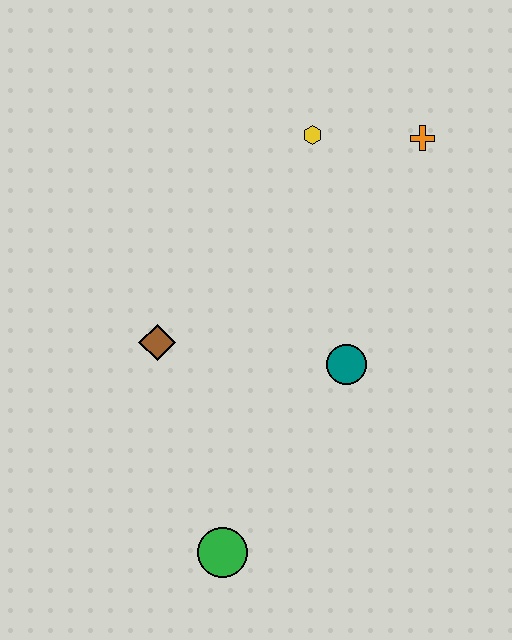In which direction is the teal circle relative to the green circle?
The teal circle is above the green circle.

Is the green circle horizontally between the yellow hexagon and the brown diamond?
Yes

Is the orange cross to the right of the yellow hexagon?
Yes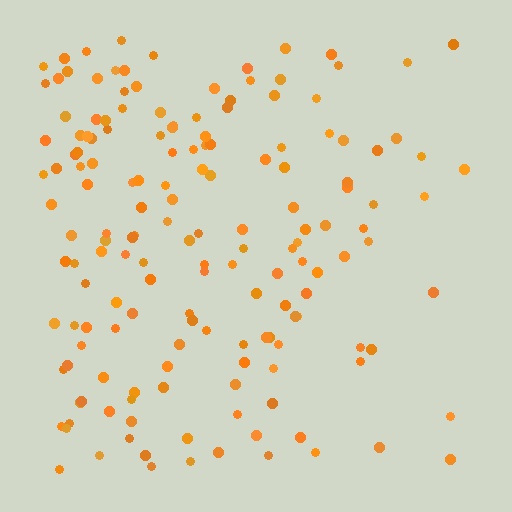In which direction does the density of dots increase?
From right to left, with the left side densest.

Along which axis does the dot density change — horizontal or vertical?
Horizontal.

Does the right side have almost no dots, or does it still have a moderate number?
Still a moderate number, just noticeably fewer than the left.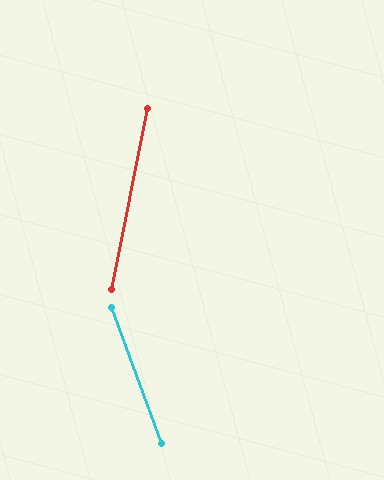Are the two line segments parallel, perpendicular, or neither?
Neither parallel nor perpendicular — they differ by about 32°.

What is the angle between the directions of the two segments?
Approximately 32 degrees.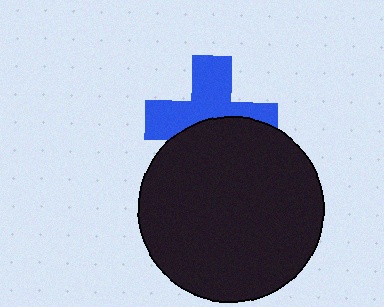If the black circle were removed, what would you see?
You would see the complete blue cross.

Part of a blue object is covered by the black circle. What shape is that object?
It is a cross.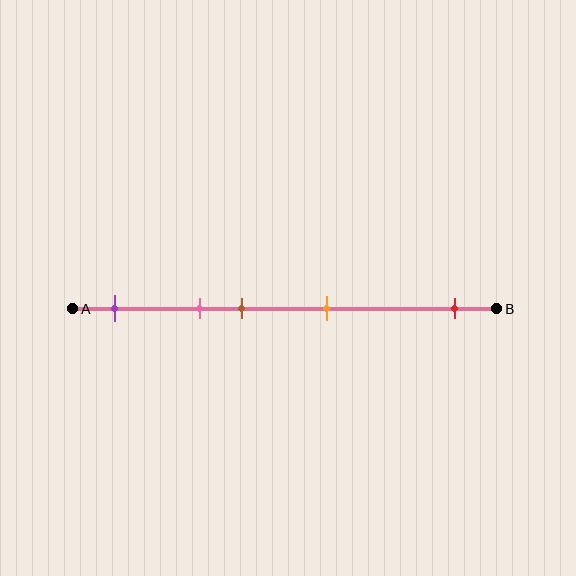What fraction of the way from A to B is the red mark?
The red mark is approximately 90% (0.9) of the way from A to B.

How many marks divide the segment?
There are 5 marks dividing the segment.